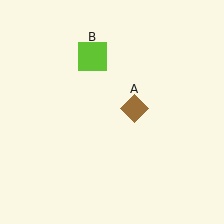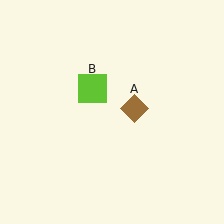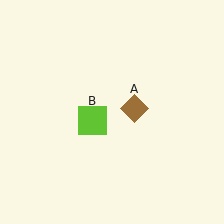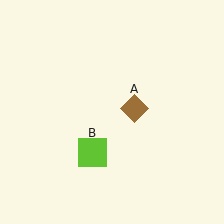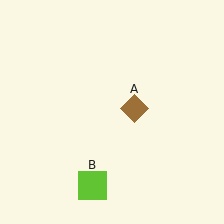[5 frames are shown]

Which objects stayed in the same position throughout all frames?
Brown diamond (object A) remained stationary.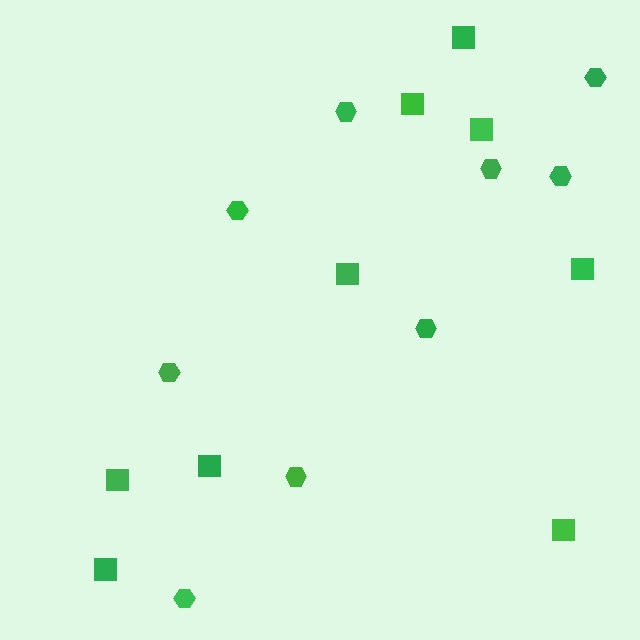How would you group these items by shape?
There are 2 groups: one group of squares (9) and one group of hexagons (9).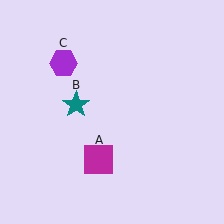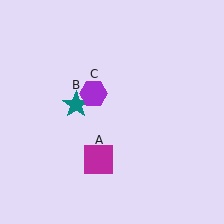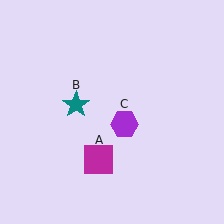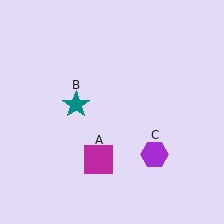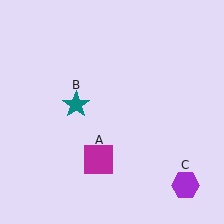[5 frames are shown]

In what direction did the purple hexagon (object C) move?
The purple hexagon (object C) moved down and to the right.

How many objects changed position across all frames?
1 object changed position: purple hexagon (object C).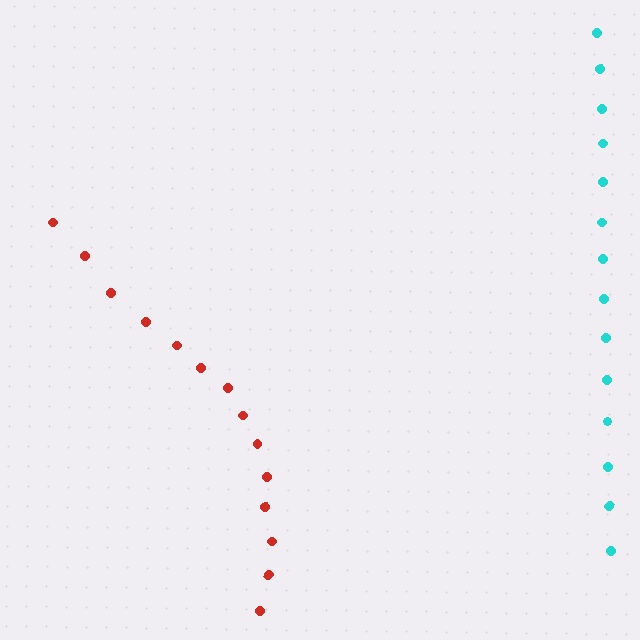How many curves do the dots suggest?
There are 2 distinct paths.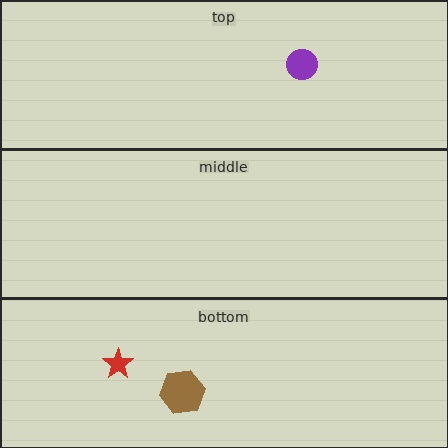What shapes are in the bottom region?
The brown hexagon, the red star.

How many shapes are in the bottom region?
2.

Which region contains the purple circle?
The top region.